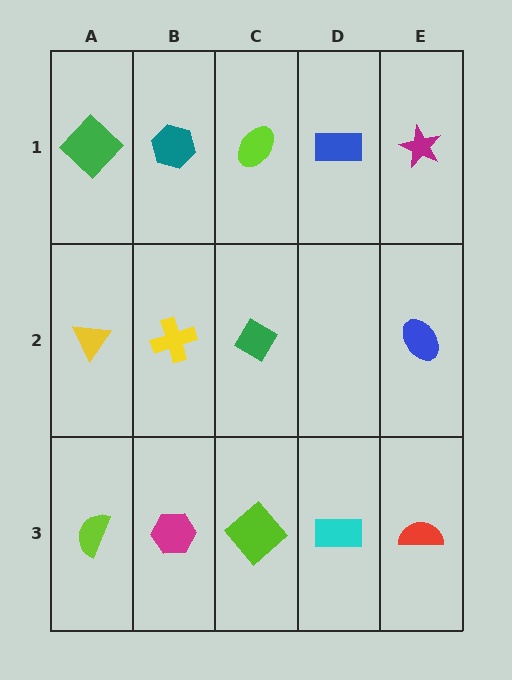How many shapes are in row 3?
5 shapes.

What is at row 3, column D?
A cyan rectangle.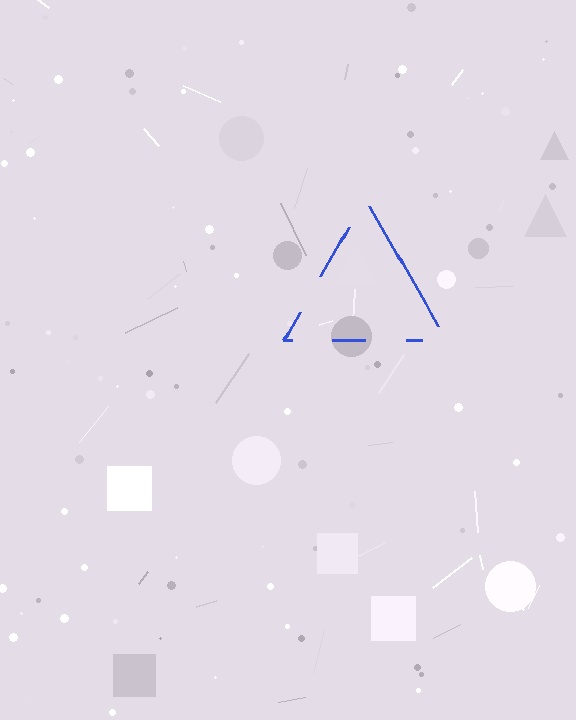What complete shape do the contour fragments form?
The contour fragments form a triangle.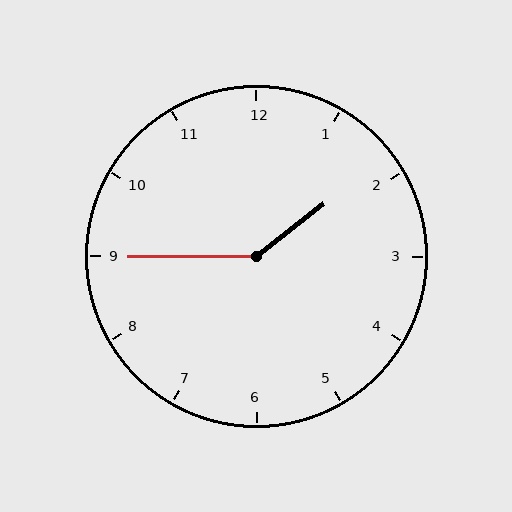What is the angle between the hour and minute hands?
Approximately 142 degrees.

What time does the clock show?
1:45.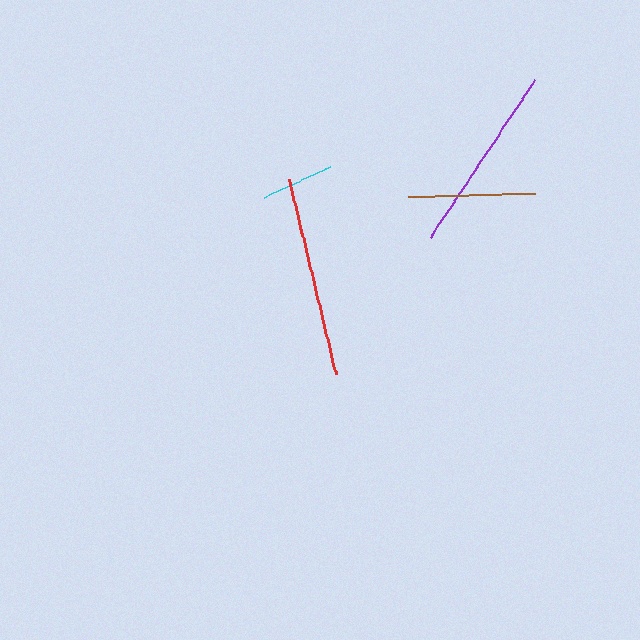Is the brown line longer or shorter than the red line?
The red line is longer than the brown line.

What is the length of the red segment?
The red segment is approximately 200 pixels long.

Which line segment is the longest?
The red line is the longest at approximately 200 pixels.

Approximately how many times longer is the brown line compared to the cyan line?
The brown line is approximately 1.7 times the length of the cyan line.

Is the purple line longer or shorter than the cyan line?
The purple line is longer than the cyan line.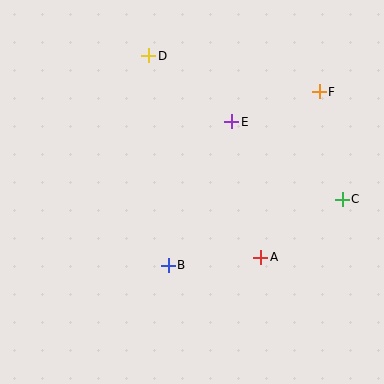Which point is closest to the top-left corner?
Point D is closest to the top-left corner.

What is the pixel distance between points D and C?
The distance between D and C is 241 pixels.